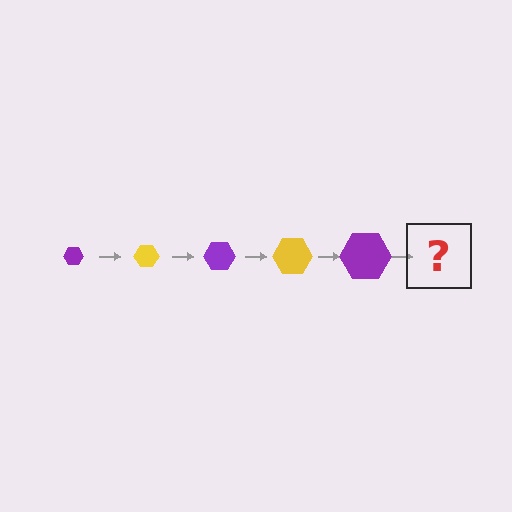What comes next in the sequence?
The next element should be a yellow hexagon, larger than the previous one.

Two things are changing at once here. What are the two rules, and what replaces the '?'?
The two rules are that the hexagon grows larger each step and the color cycles through purple and yellow. The '?' should be a yellow hexagon, larger than the previous one.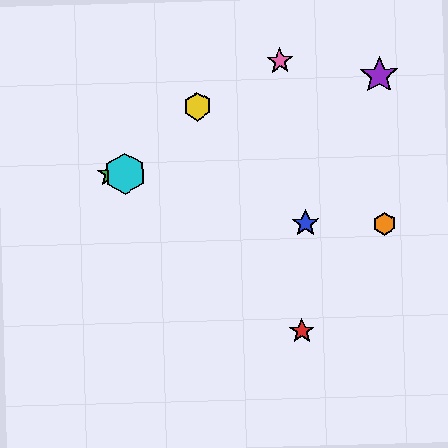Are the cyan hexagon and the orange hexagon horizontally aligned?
No, the cyan hexagon is at y≈174 and the orange hexagon is at y≈224.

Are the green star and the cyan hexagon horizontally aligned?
Yes, both are at y≈174.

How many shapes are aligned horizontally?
2 shapes (the green star, the cyan hexagon) are aligned horizontally.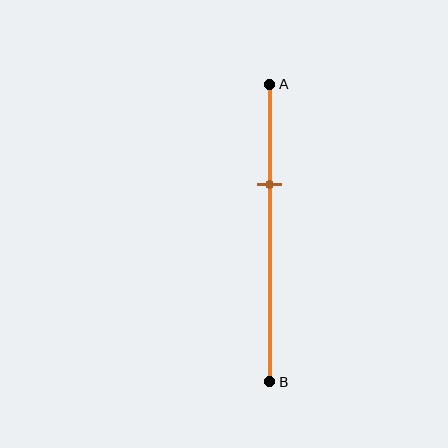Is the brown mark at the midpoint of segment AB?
No, the mark is at about 35% from A, not at the 50% midpoint.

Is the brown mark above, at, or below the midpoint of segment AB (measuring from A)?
The brown mark is above the midpoint of segment AB.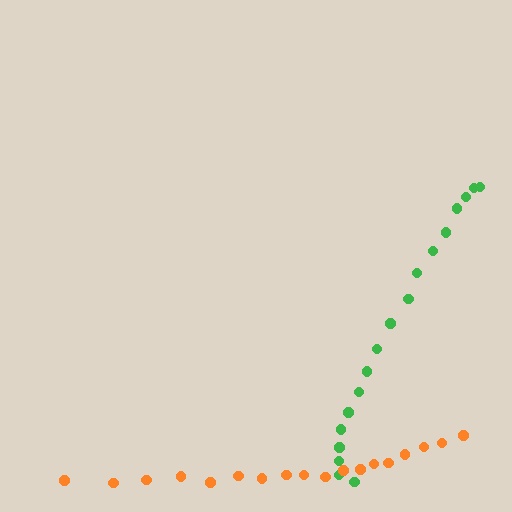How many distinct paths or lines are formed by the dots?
There are 2 distinct paths.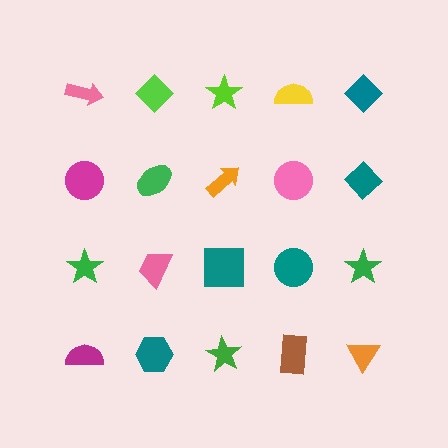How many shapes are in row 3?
5 shapes.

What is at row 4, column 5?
An orange triangle.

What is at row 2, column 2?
A green ellipse.